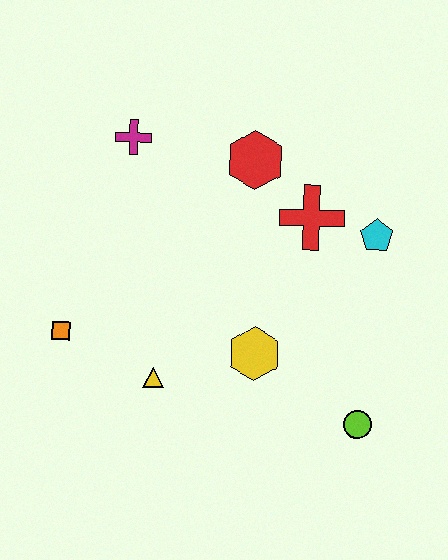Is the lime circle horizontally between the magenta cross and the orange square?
No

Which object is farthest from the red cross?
The orange square is farthest from the red cross.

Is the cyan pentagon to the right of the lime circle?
Yes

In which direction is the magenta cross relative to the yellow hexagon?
The magenta cross is above the yellow hexagon.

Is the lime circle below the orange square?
Yes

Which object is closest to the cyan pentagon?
The red cross is closest to the cyan pentagon.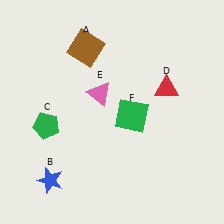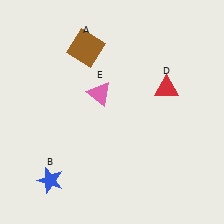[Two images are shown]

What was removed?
The green square (F), the green pentagon (C) were removed in Image 2.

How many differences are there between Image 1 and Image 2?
There are 2 differences between the two images.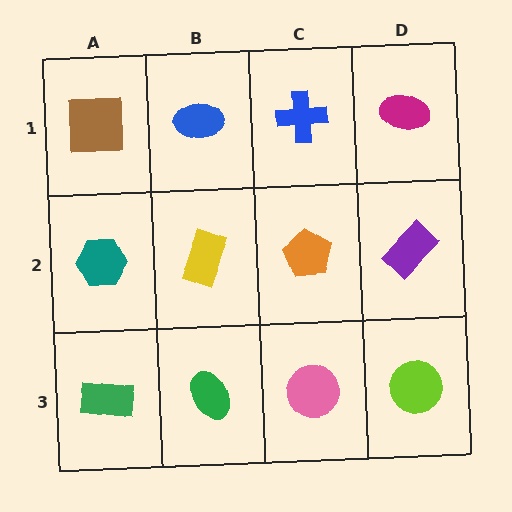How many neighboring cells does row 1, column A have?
2.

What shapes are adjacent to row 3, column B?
A yellow rectangle (row 2, column B), a green rectangle (row 3, column A), a pink circle (row 3, column C).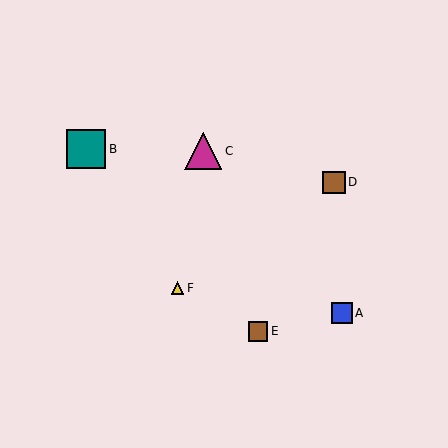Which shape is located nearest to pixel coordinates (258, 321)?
The brown square (labeled E) at (258, 331) is nearest to that location.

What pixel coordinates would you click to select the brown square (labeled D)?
Click at (334, 182) to select the brown square D.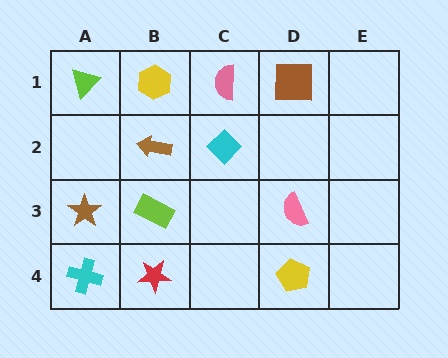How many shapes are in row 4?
3 shapes.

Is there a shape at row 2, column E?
No, that cell is empty.